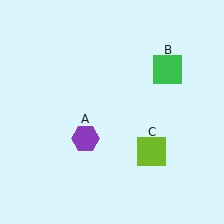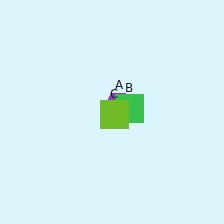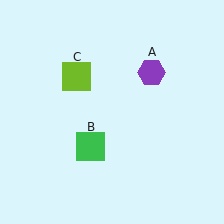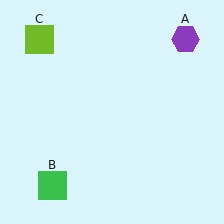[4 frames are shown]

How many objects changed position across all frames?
3 objects changed position: purple hexagon (object A), green square (object B), lime square (object C).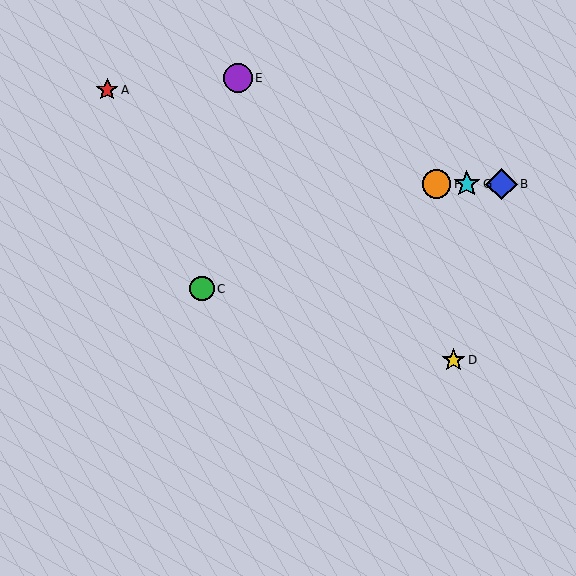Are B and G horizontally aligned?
Yes, both are at y≈184.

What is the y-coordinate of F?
Object F is at y≈184.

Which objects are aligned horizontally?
Objects B, F, G are aligned horizontally.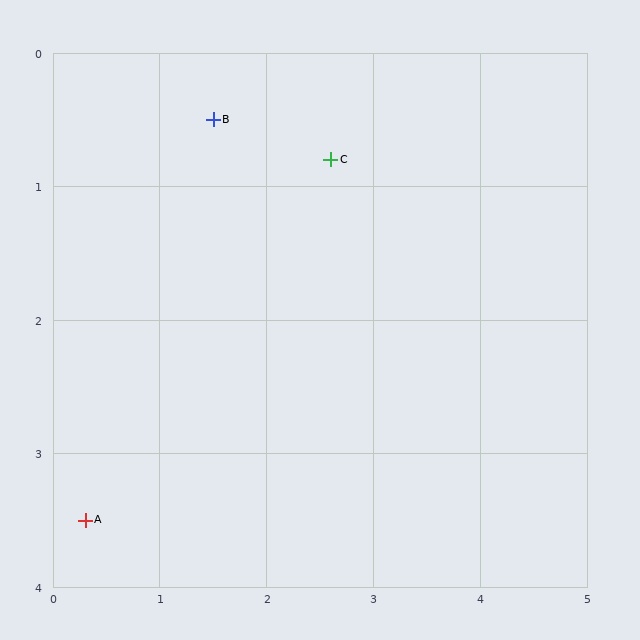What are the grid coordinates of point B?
Point B is at approximately (1.5, 0.5).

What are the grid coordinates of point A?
Point A is at approximately (0.3, 3.5).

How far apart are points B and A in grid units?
Points B and A are about 3.2 grid units apart.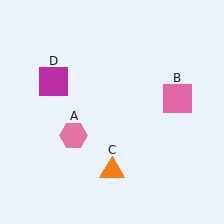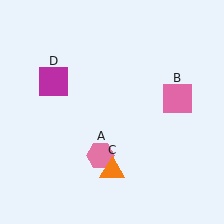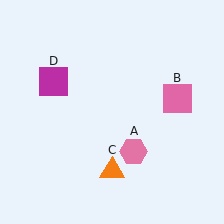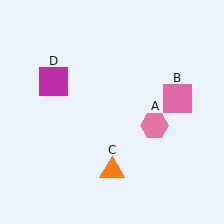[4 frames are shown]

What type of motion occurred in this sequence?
The pink hexagon (object A) rotated counterclockwise around the center of the scene.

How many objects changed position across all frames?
1 object changed position: pink hexagon (object A).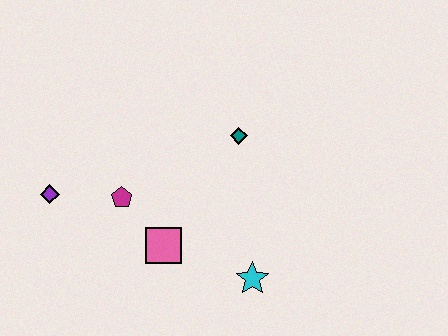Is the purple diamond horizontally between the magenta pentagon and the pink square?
No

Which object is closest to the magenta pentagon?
The pink square is closest to the magenta pentagon.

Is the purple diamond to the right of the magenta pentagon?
No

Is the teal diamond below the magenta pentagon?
No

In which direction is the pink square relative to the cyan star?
The pink square is to the left of the cyan star.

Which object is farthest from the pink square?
The teal diamond is farthest from the pink square.